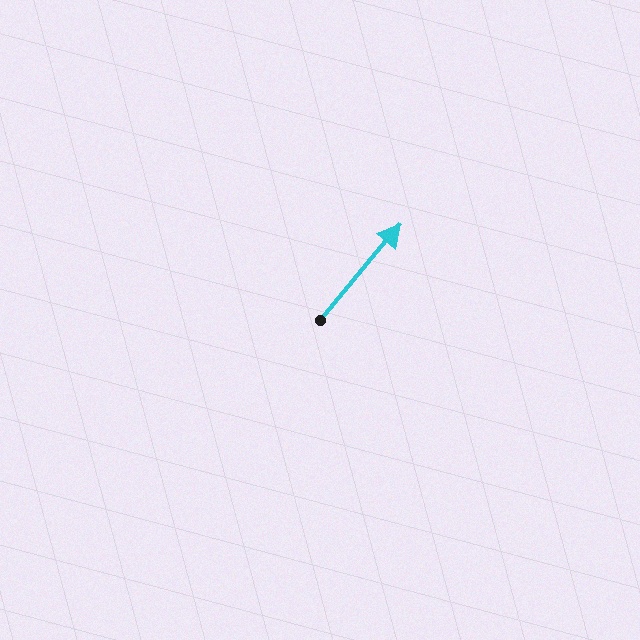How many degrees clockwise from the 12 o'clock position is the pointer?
Approximately 40 degrees.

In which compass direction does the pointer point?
Northeast.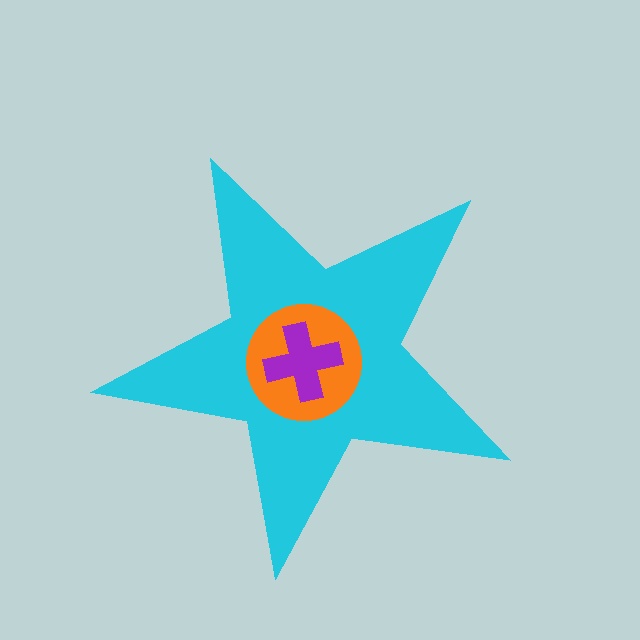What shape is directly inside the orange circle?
The purple cross.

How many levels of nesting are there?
3.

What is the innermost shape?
The purple cross.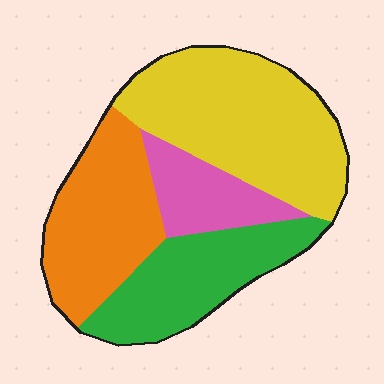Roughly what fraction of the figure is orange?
Orange takes up about one quarter (1/4) of the figure.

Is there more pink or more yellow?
Yellow.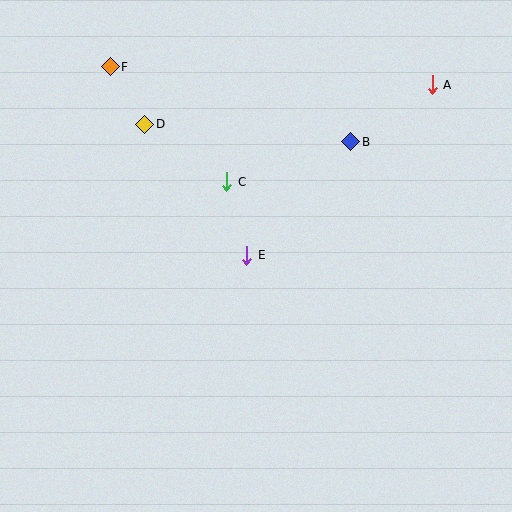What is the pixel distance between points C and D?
The distance between C and D is 100 pixels.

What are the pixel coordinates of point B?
Point B is at (351, 142).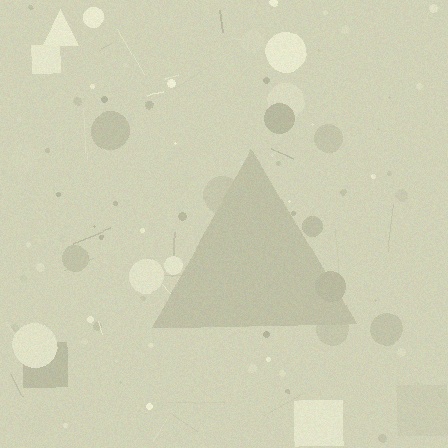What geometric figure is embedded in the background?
A triangle is embedded in the background.